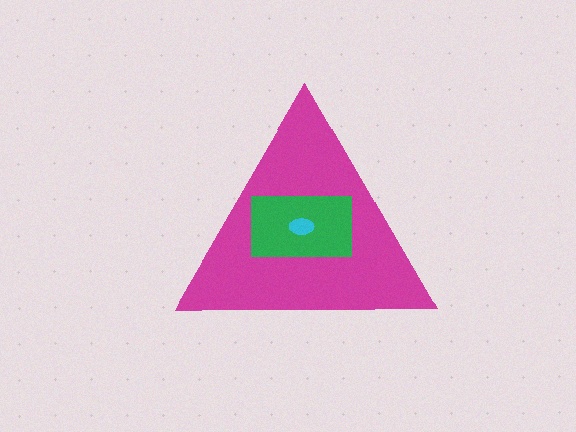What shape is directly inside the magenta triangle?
The green rectangle.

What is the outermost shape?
The magenta triangle.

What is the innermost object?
The cyan ellipse.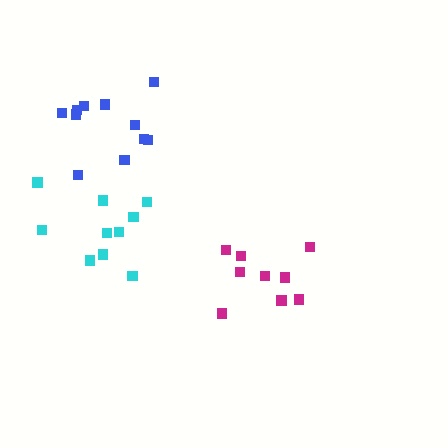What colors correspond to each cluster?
The clusters are colored: cyan, blue, magenta.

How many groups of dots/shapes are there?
There are 3 groups.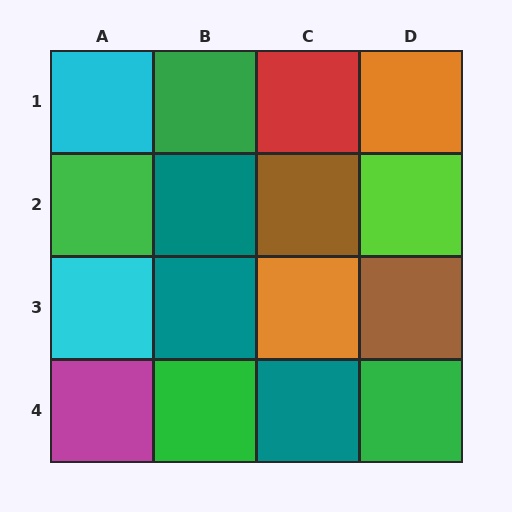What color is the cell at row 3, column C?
Orange.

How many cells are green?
4 cells are green.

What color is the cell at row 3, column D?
Brown.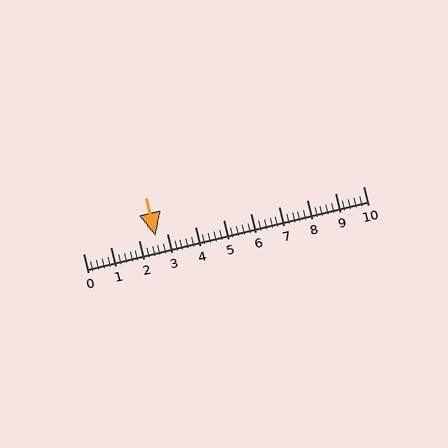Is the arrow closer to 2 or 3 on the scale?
The arrow is closer to 3.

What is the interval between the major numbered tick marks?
The major tick marks are spaced 1 units apart.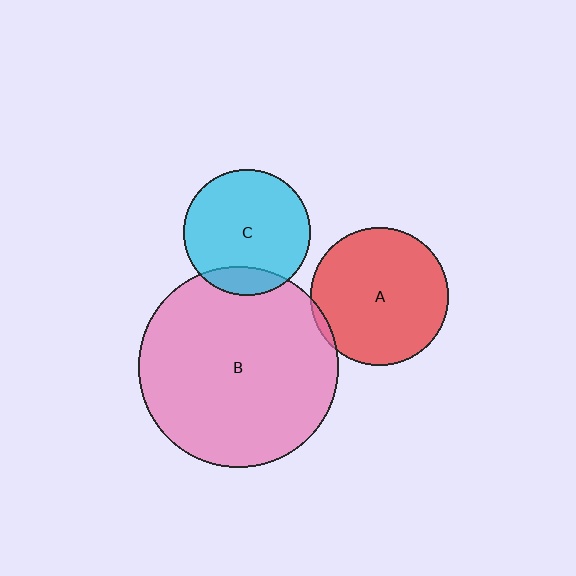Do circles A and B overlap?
Yes.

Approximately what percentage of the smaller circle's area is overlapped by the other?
Approximately 5%.